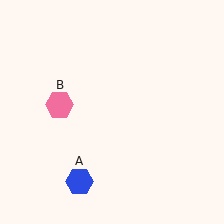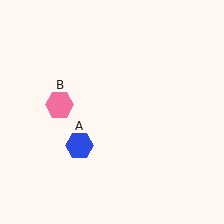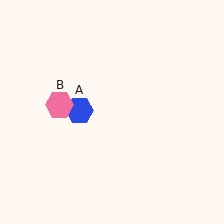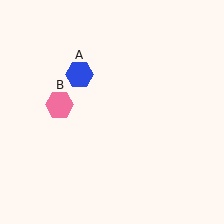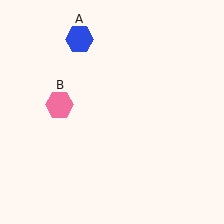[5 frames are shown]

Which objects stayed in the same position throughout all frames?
Pink hexagon (object B) remained stationary.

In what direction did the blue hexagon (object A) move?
The blue hexagon (object A) moved up.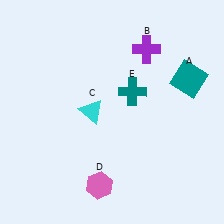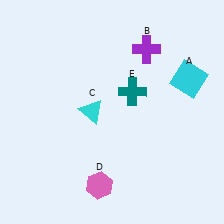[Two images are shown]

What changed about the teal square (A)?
In Image 1, A is teal. In Image 2, it changed to cyan.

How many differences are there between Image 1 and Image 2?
There is 1 difference between the two images.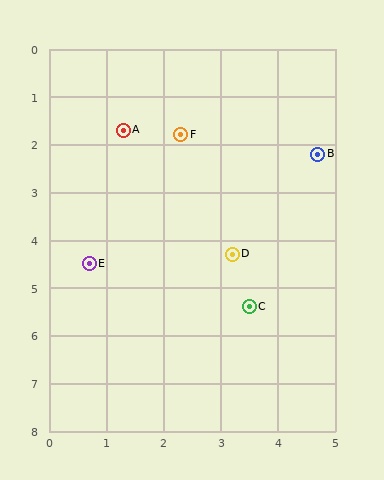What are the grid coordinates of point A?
Point A is at approximately (1.3, 1.7).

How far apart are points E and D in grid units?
Points E and D are about 2.5 grid units apart.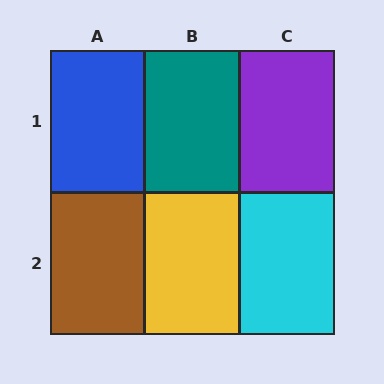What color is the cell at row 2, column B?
Yellow.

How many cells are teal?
1 cell is teal.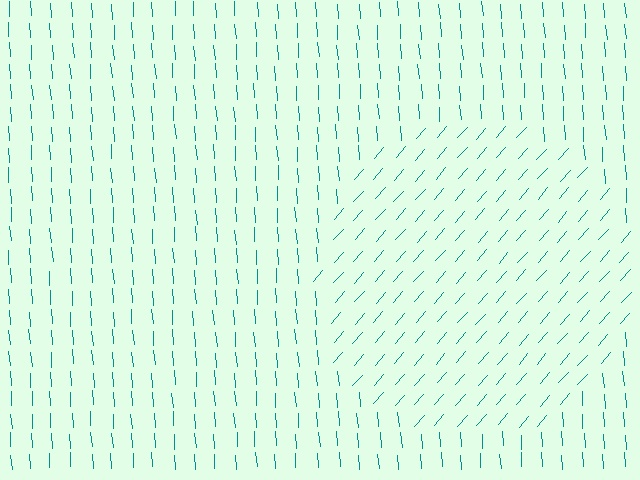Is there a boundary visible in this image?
Yes, there is a texture boundary formed by a change in line orientation.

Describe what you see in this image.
The image is filled with small teal line segments. A circle region in the image has lines oriented differently from the surrounding lines, creating a visible texture boundary.